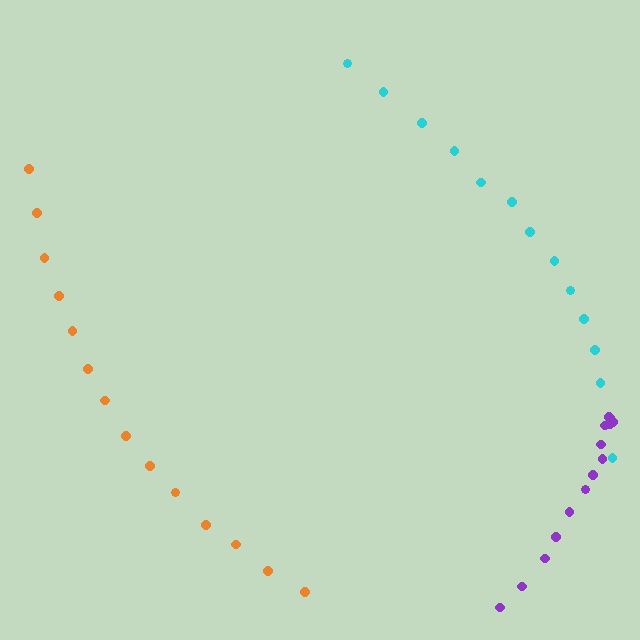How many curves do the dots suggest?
There are 3 distinct paths.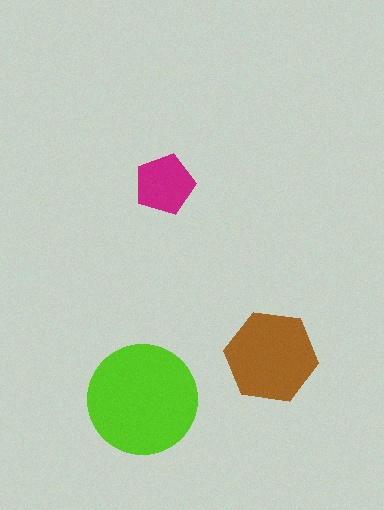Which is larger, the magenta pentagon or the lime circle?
The lime circle.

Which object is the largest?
The lime circle.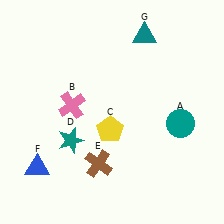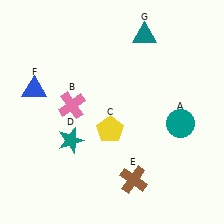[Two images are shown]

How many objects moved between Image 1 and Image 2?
2 objects moved between the two images.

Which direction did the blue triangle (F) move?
The blue triangle (F) moved up.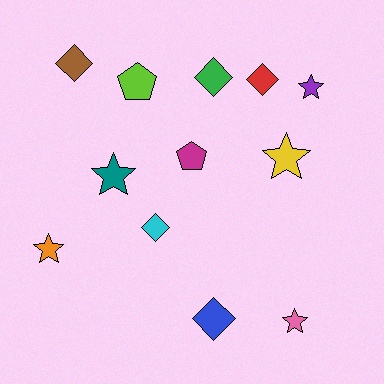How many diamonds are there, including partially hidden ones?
There are 5 diamonds.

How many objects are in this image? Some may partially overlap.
There are 12 objects.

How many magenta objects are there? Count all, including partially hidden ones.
There is 1 magenta object.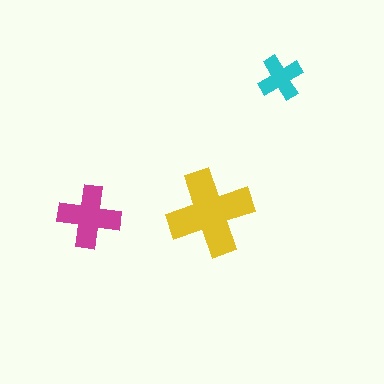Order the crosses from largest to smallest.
the yellow one, the magenta one, the cyan one.